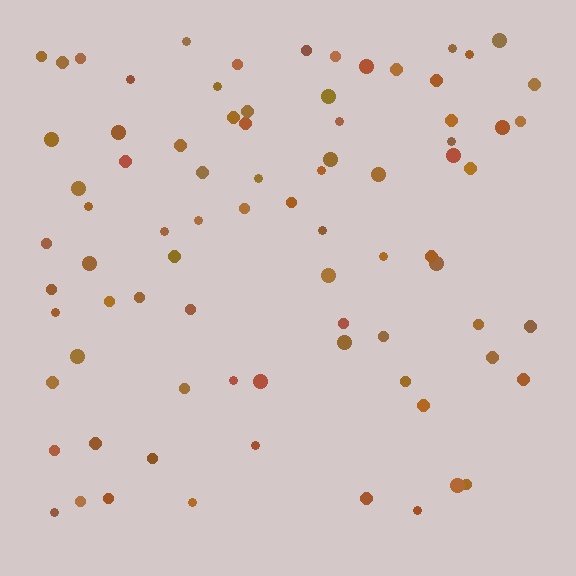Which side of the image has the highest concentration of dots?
The top.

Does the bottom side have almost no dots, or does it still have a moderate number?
Still a moderate number, just noticeably fewer than the top.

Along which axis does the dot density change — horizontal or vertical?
Vertical.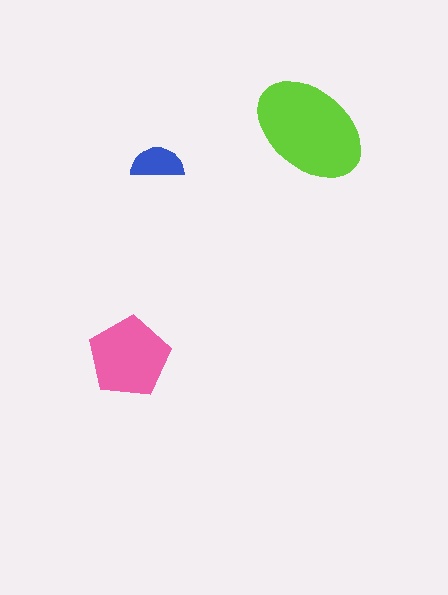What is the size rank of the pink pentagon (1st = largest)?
2nd.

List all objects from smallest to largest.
The blue semicircle, the pink pentagon, the lime ellipse.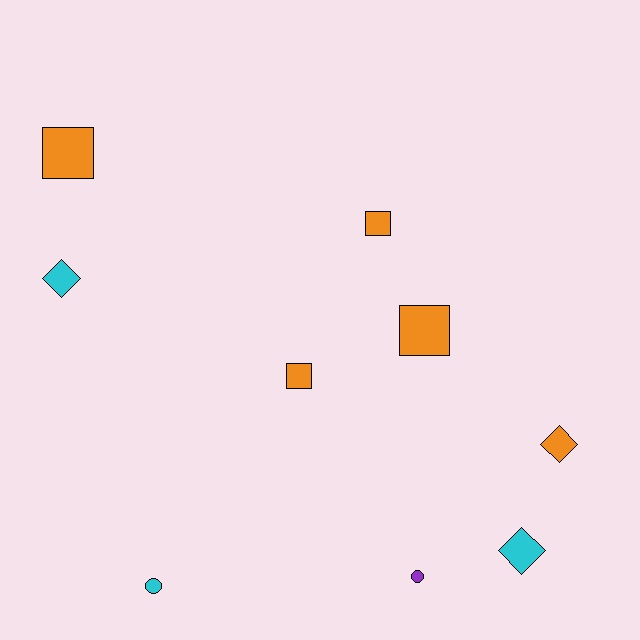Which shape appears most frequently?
Square, with 4 objects.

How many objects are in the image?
There are 9 objects.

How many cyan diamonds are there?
There are 2 cyan diamonds.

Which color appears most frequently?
Orange, with 5 objects.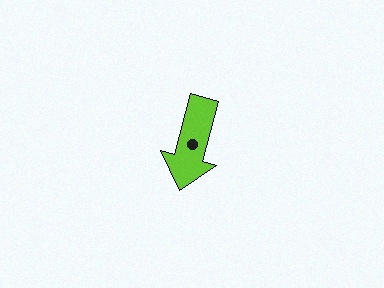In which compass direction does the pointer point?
South.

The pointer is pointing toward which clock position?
Roughly 7 o'clock.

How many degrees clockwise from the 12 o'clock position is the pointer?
Approximately 195 degrees.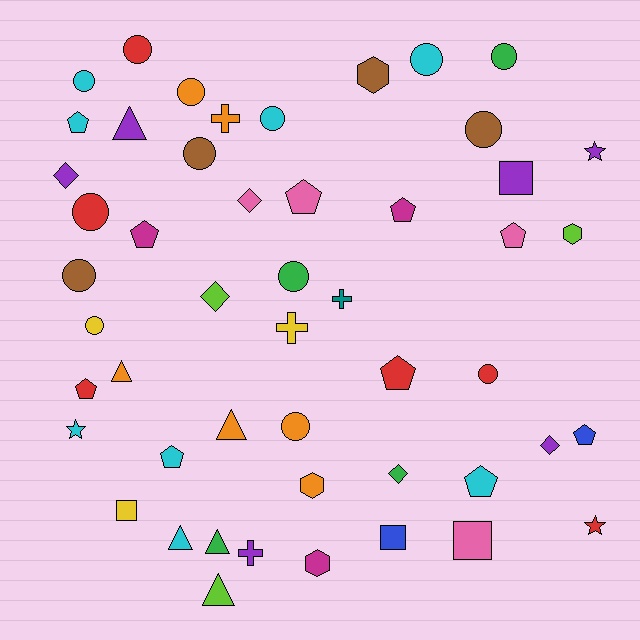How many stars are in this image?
There are 3 stars.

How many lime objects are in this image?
There are 3 lime objects.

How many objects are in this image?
There are 50 objects.